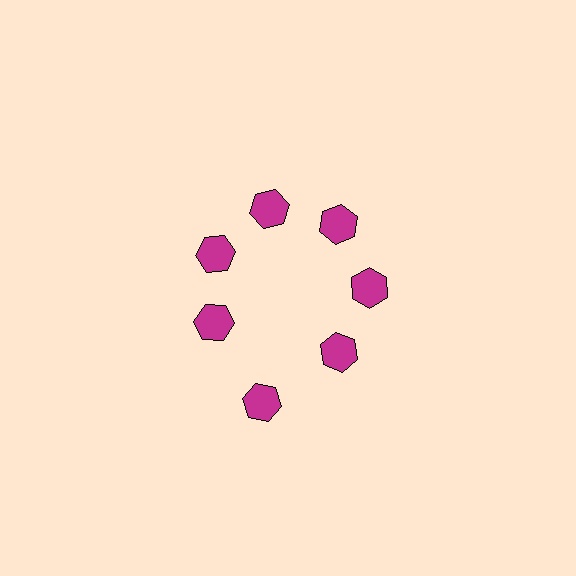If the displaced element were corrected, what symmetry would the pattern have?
It would have 7-fold rotational symmetry — the pattern would map onto itself every 51 degrees.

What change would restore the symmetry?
The symmetry would be restored by moving it inward, back onto the ring so that all 7 hexagons sit at equal angles and equal distance from the center.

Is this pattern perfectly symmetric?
No. The 7 magenta hexagons are arranged in a ring, but one element near the 6 o'clock position is pushed outward from the center, breaking the 7-fold rotational symmetry.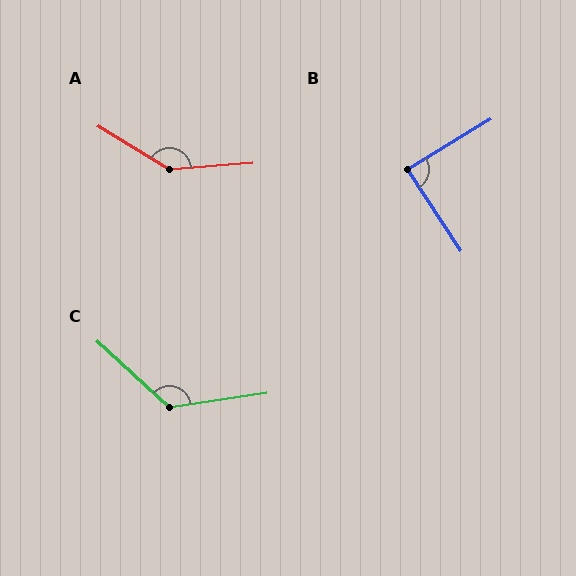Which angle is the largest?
A, at approximately 144 degrees.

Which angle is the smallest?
B, at approximately 88 degrees.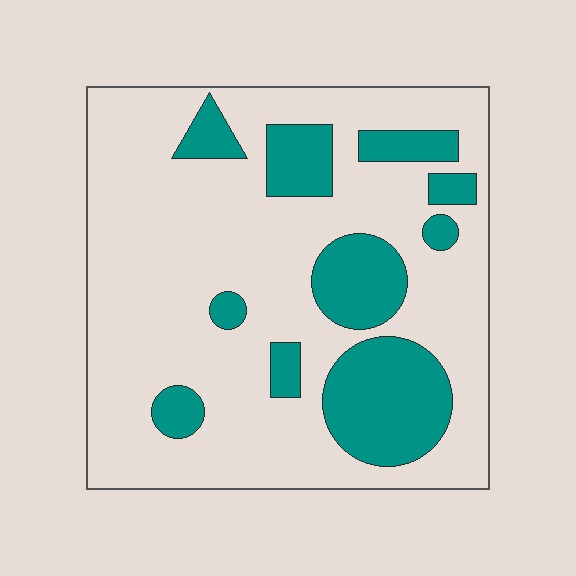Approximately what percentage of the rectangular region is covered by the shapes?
Approximately 25%.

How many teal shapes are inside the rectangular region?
10.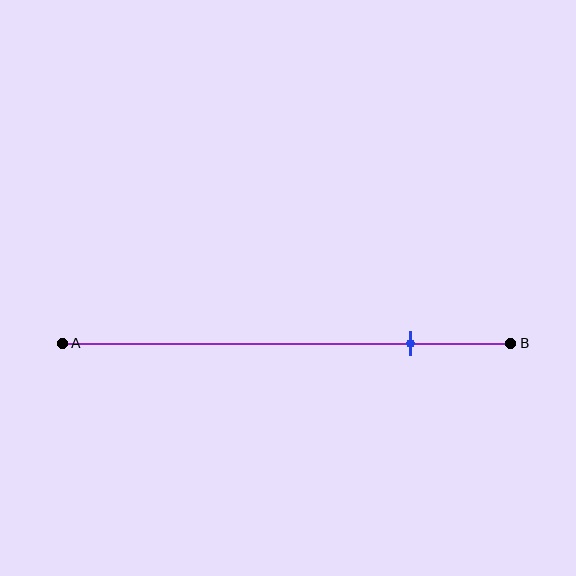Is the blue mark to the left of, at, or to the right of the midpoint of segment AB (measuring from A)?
The blue mark is to the right of the midpoint of segment AB.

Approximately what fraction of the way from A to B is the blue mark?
The blue mark is approximately 80% of the way from A to B.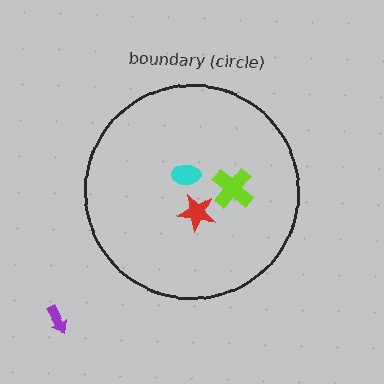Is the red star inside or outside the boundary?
Inside.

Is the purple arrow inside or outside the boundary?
Outside.